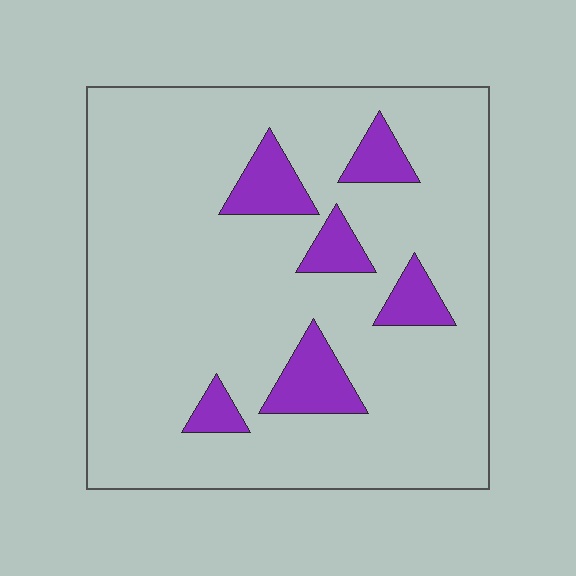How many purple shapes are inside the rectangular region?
6.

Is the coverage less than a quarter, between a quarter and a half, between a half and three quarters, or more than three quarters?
Less than a quarter.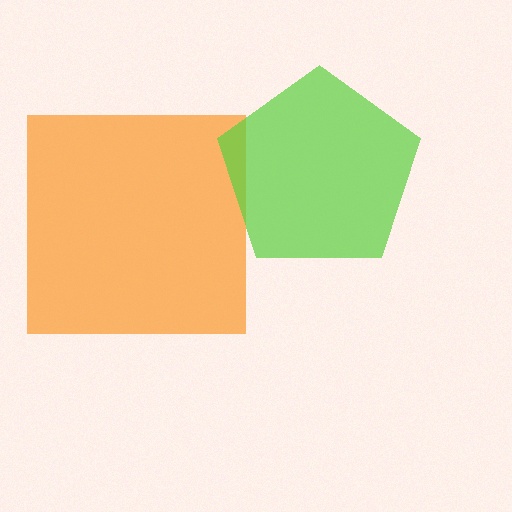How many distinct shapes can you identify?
There are 2 distinct shapes: an orange square, a lime pentagon.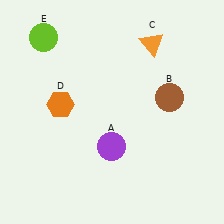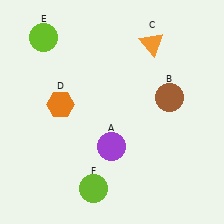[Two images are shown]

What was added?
A lime circle (F) was added in Image 2.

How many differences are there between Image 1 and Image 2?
There is 1 difference between the two images.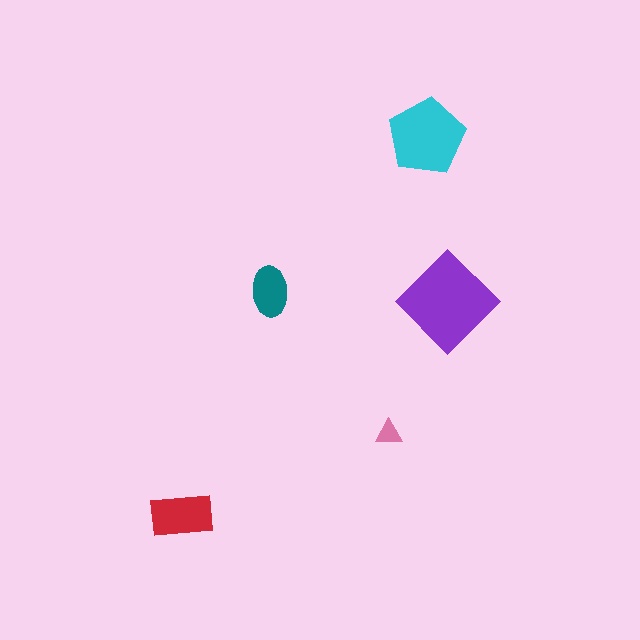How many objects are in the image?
There are 5 objects in the image.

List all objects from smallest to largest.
The pink triangle, the teal ellipse, the red rectangle, the cyan pentagon, the purple diamond.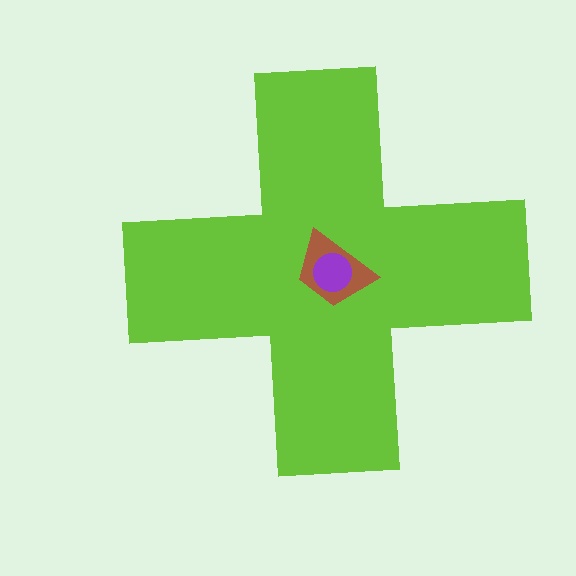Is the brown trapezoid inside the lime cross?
Yes.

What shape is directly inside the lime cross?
The brown trapezoid.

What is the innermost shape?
The purple circle.